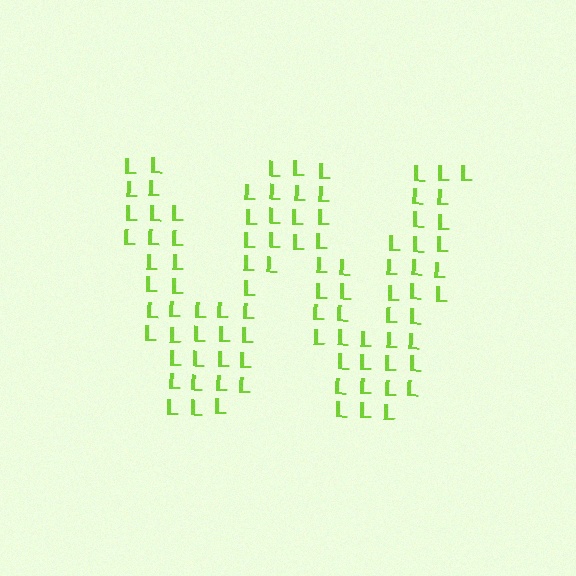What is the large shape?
The large shape is the letter W.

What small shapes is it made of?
It is made of small letter L's.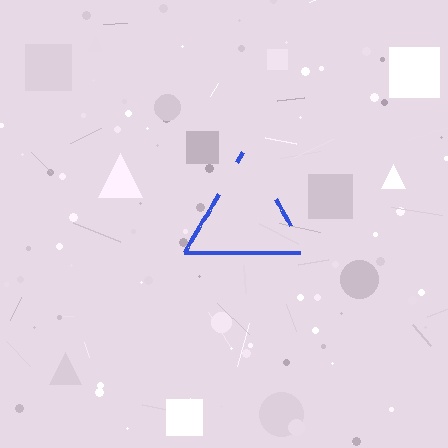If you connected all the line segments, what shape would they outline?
They would outline a triangle.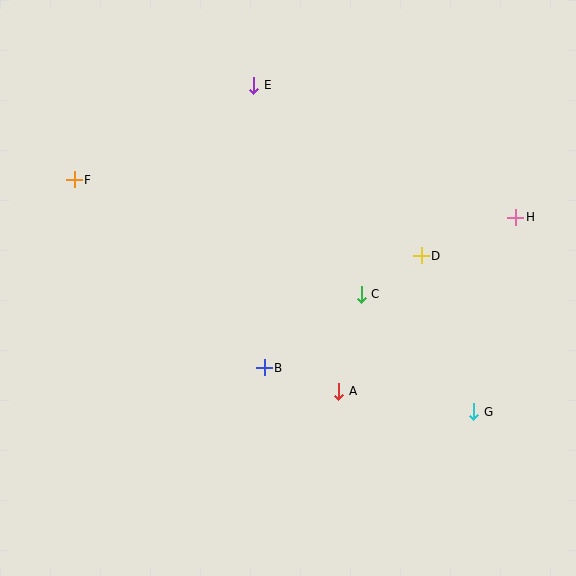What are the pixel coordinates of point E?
Point E is at (254, 85).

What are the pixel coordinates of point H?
Point H is at (516, 217).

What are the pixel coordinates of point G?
Point G is at (474, 412).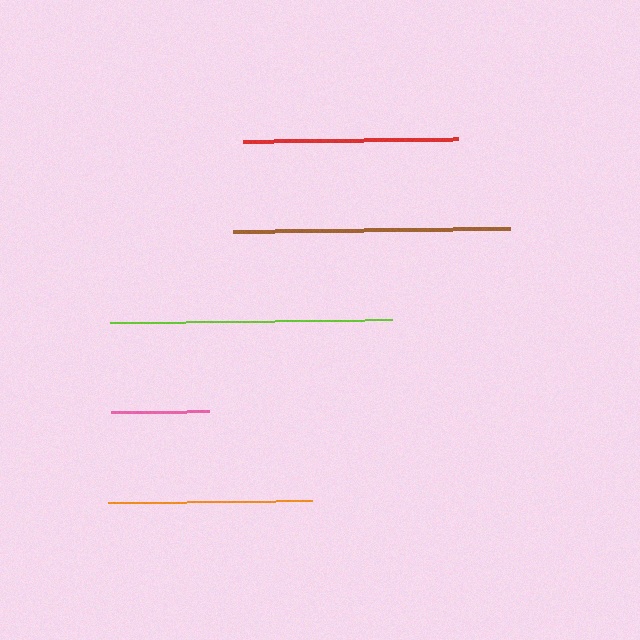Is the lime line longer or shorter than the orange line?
The lime line is longer than the orange line.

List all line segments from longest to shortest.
From longest to shortest: lime, brown, red, orange, pink.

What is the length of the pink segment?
The pink segment is approximately 98 pixels long.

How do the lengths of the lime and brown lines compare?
The lime and brown lines are approximately the same length.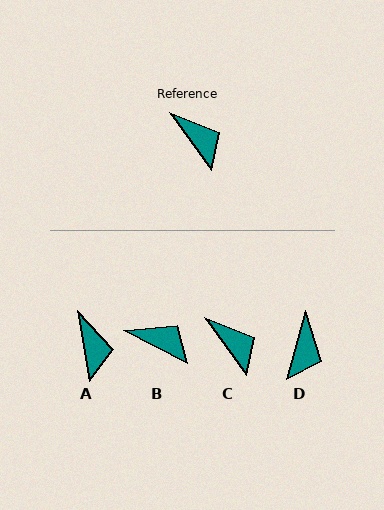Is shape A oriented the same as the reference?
No, it is off by about 25 degrees.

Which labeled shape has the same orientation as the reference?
C.